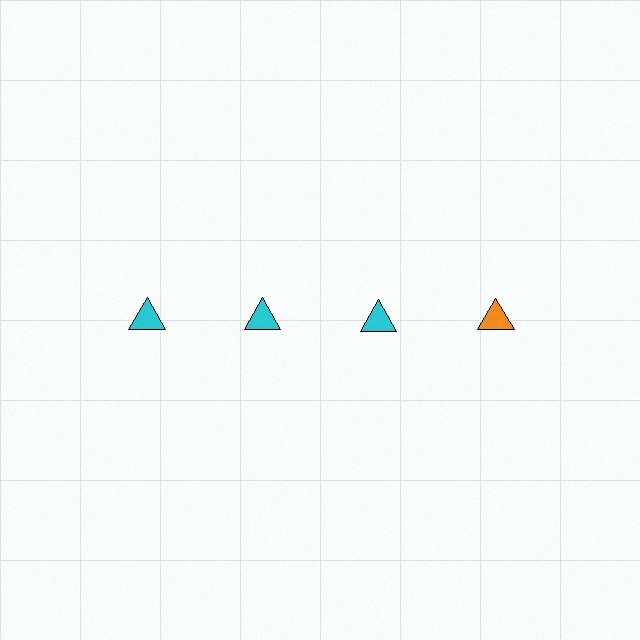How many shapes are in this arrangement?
There are 4 shapes arranged in a grid pattern.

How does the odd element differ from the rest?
It has a different color: orange instead of cyan.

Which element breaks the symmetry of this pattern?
The orange triangle in the top row, second from right column breaks the symmetry. All other shapes are cyan triangles.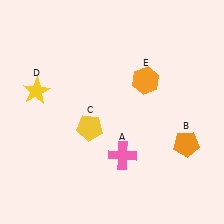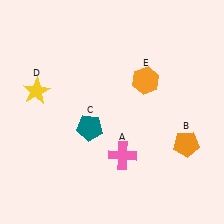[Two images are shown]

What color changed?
The pentagon (C) changed from yellow in Image 1 to teal in Image 2.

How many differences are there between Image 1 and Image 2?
There is 1 difference between the two images.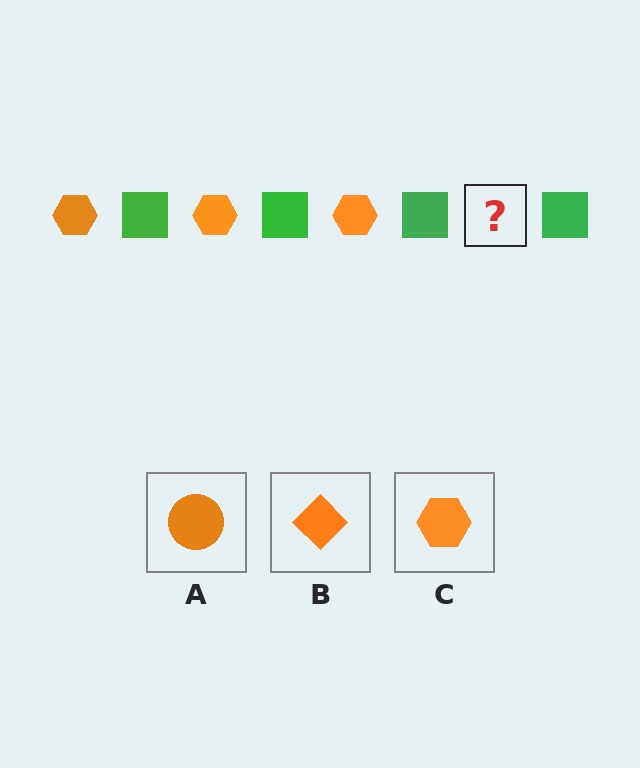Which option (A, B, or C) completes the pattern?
C.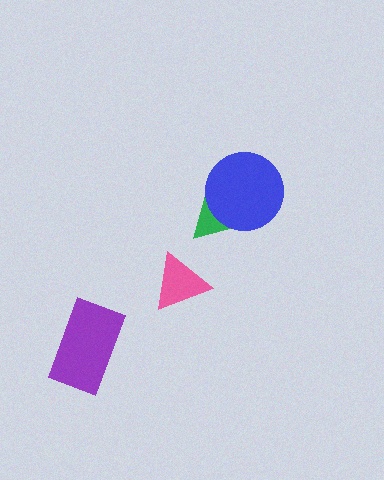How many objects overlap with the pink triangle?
0 objects overlap with the pink triangle.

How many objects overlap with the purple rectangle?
0 objects overlap with the purple rectangle.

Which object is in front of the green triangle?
The blue circle is in front of the green triangle.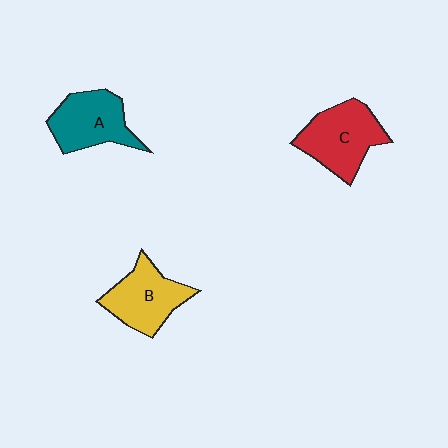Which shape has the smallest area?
Shape A (teal).